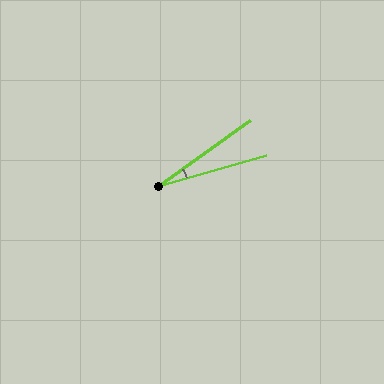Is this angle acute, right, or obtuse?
It is acute.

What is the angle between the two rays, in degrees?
Approximately 20 degrees.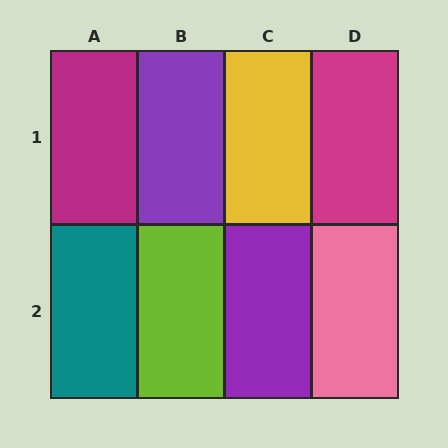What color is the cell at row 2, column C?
Purple.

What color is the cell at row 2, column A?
Teal.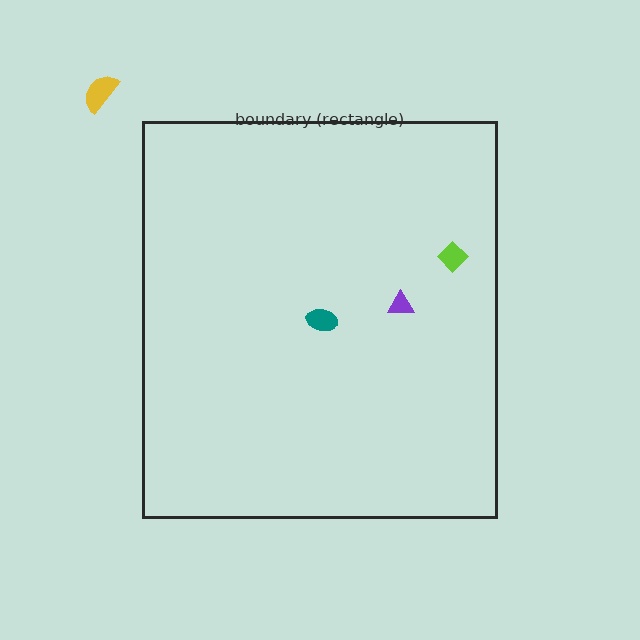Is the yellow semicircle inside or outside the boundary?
Outside.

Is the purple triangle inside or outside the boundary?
Inside.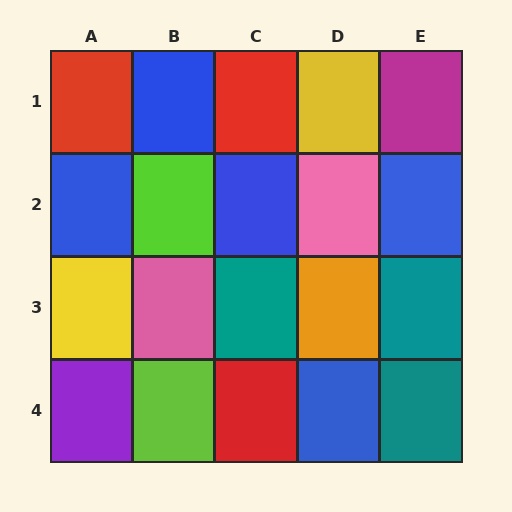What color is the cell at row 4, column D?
Blue.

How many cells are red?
3 cells are red.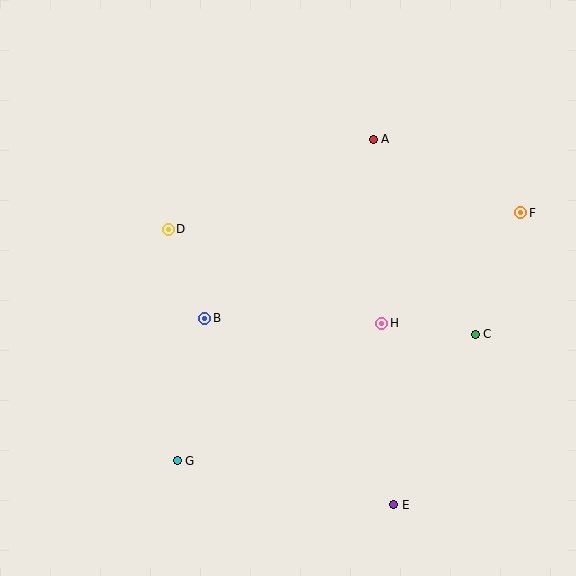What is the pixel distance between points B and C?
The distance between B and C is 271 pixels.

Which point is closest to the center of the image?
Point B at (205, 319) is closest to the center.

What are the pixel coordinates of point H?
Point H is at (382, 323).